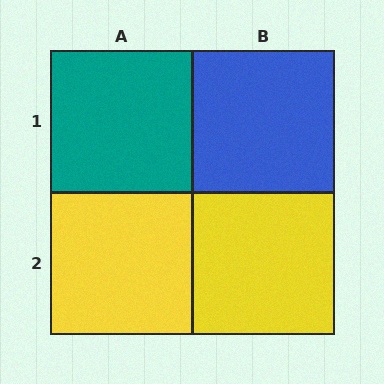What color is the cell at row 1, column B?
Blue.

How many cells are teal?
1 cell is teal.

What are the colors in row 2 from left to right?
Yellow, yellow.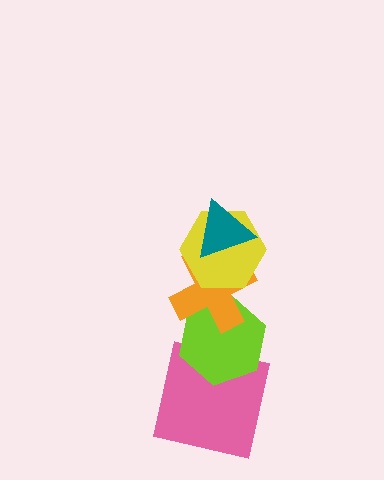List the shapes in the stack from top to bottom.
From top to bottom: the teal triangle, the yellow hexagon, the orange cross, the lime hexagon, the pink square.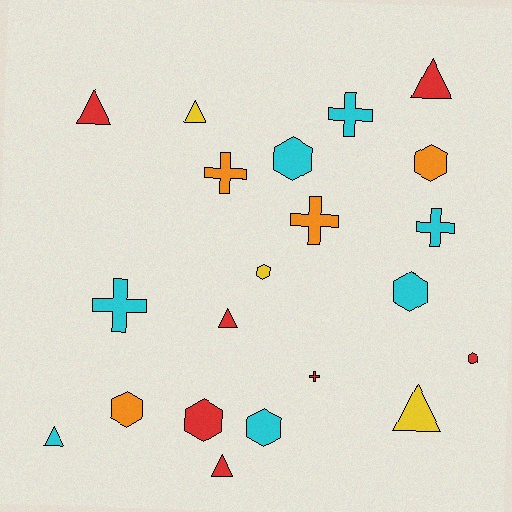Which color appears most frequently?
Cyan, with 7 objects.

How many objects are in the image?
There are 21 objects.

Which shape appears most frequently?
Hexagon, with 8 objects.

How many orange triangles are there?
There are no orange triangles.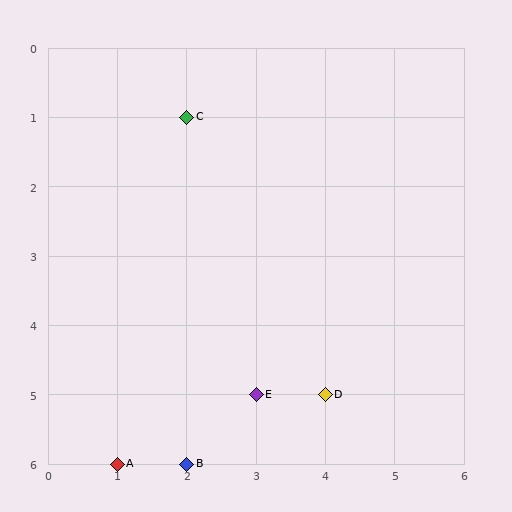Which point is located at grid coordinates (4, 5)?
Point D is at (4, 5).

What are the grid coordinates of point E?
Point E is at grid coordinates (3, 5).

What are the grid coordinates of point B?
Point B is at grid coordinates (2, 6).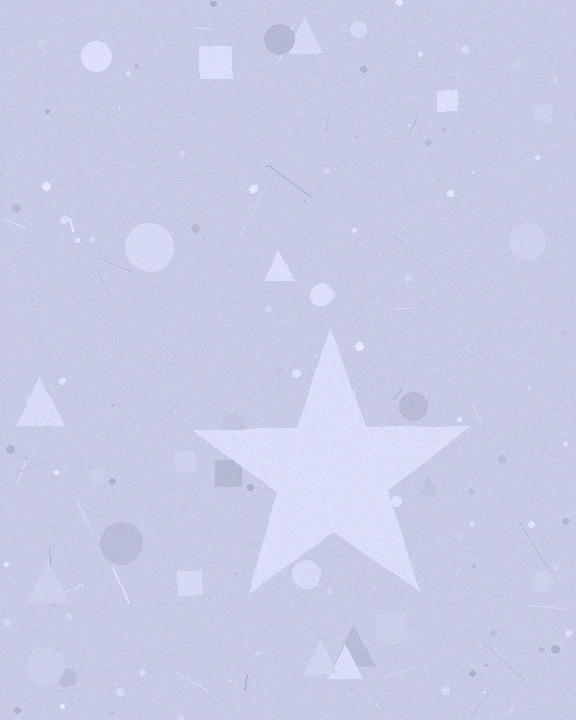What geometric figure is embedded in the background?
A star is embedded in the background.